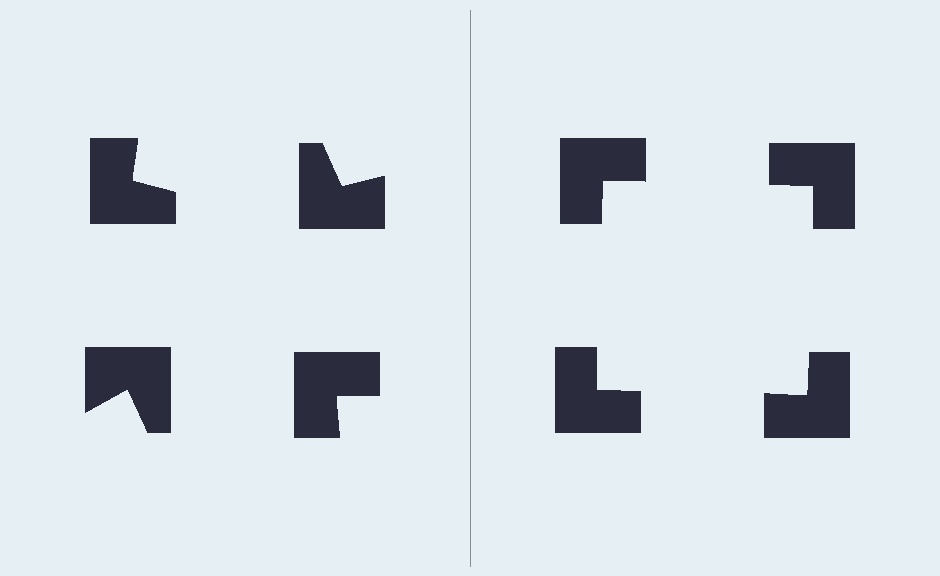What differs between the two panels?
The notched squares are positioned identically on both sides; only the wedge orientations differ. On the right they align to a square; on the left they are misaligned.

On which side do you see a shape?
An illusory square appears on the right side. On the left side the wedge cuts are rotated, so no coherent shape forms.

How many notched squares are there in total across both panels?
8 — 4 on each side.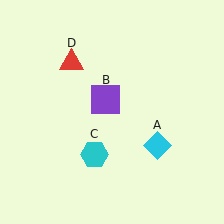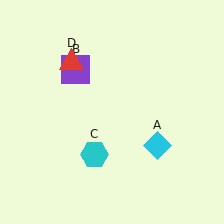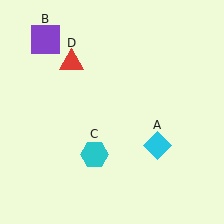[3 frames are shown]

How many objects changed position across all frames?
1 object changed position: purple square (object B).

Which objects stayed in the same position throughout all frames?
Cyan diamond (object A) and cyan hexagon (object C) and red triangle (object D) remained stationary.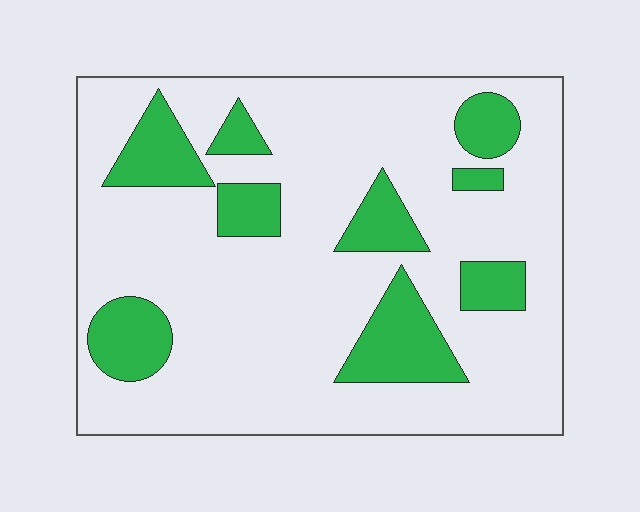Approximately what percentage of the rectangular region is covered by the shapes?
Approximately 20%.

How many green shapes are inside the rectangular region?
9.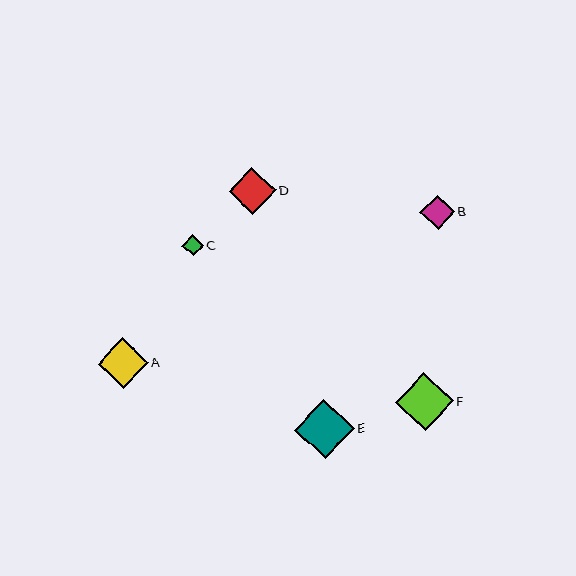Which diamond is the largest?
Diamond E is the largest with a size of approximately 59 pixels.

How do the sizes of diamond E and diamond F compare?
Diamond E and diamond F are approximately the same size.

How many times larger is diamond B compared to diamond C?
Diamond B is approximately 1.6 times the size of diamond C.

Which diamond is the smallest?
Diamond C is the smallest with a size of approximately 21 pixels.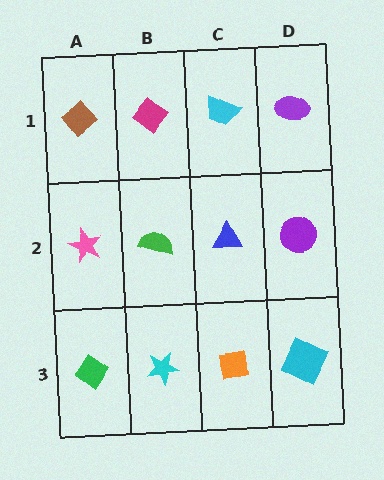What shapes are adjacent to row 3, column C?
A blue triangle (row 2, column C), a cyan star (row 3, column B), a cyan square (row 3, column D).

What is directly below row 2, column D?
A cyan square.